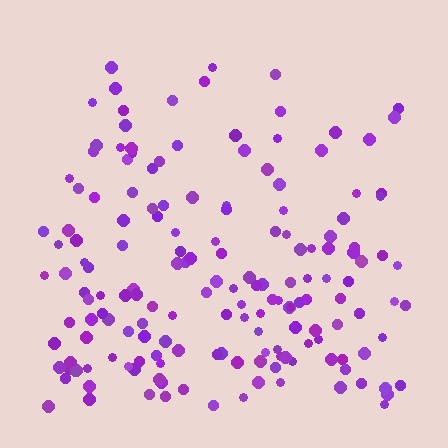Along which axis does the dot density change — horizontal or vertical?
Vertical.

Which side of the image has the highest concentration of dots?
The bottom.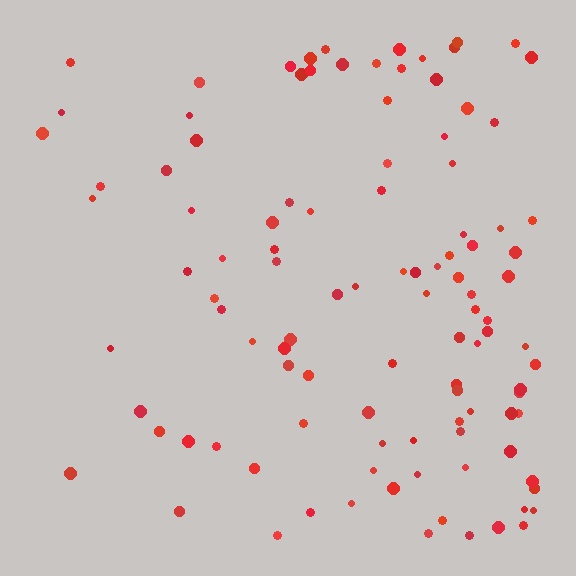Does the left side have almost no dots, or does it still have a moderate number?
Still a moderate number, just noticeably fewer than the right.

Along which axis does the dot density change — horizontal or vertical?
Horizontal.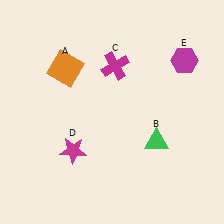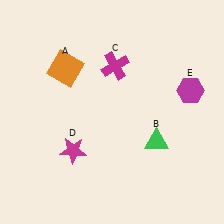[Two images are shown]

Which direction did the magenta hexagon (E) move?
The magenta hexagon (E) moved down.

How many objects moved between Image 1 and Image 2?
1 object moved between the two images.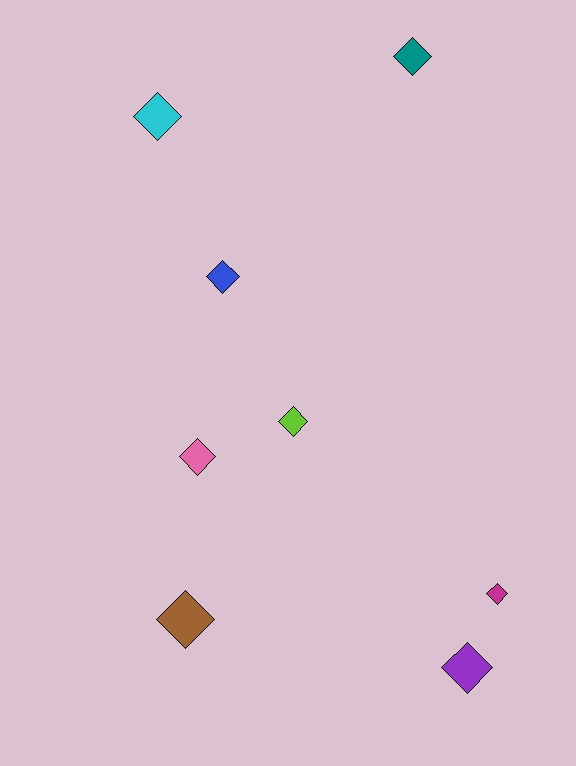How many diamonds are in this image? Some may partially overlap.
There are 8 diamonds.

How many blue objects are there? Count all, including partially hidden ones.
There is 1 blue object.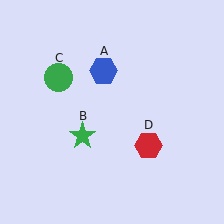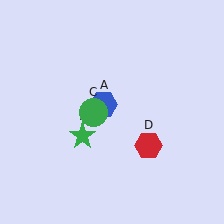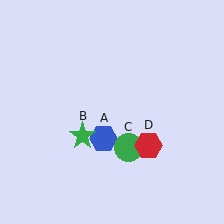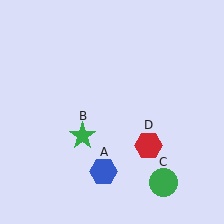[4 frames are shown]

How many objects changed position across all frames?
2 objects changed position: blue hexagon (object A), green circle (object C).